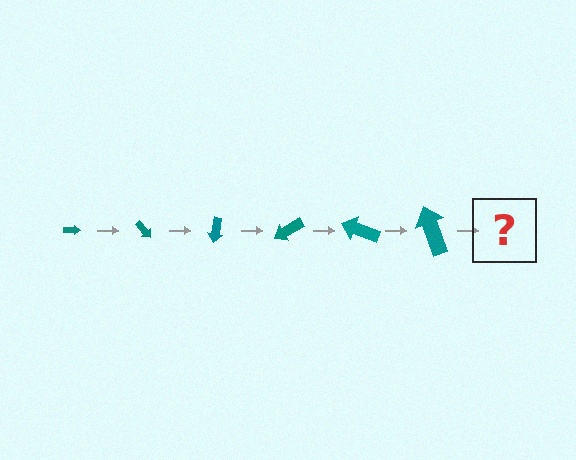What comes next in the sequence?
The next element should be an arrow, larger than the previous one and rotated 300 degrees from the start.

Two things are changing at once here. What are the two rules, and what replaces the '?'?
The two rules are that the arrow grows larger each step and it rotates 50 degrees each step. The '?' should be an arrow, larger than the previous one and rotated 300 degrees from the start.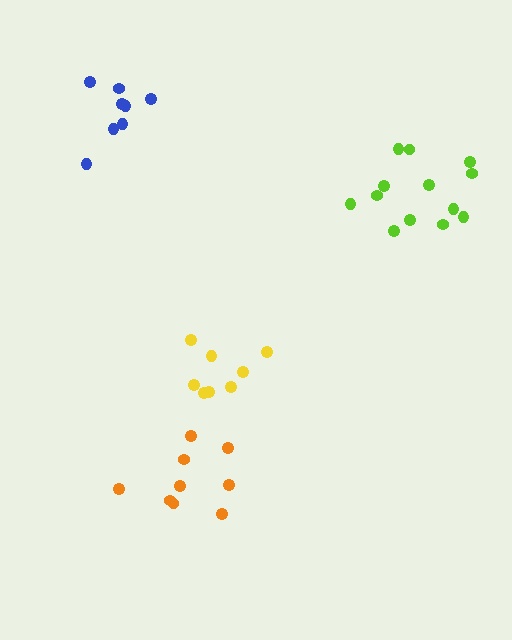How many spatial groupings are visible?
There are 4 spatial groupings.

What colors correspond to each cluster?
The clusters are colored: lime, yellow, orange, blue.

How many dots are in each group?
Group 1: 13 dots, Group 2: 8 dots, Group 3: 9 dots, Group 4: 8 dots (38 total).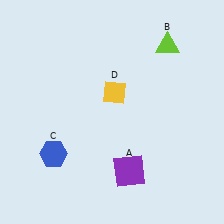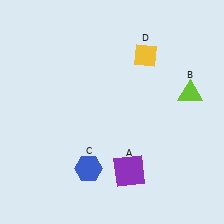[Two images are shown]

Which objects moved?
The objects that moved are: the lime triangle (B), the blue hexagon (C), the yellow diamond (D).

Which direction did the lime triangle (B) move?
The lime triangle (B) moved down.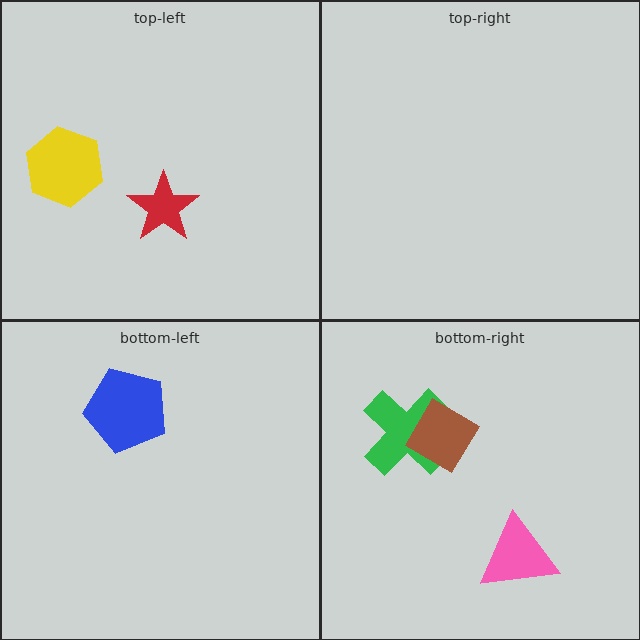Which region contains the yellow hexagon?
The top-left region.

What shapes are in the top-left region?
The yellow hexagon, the red star.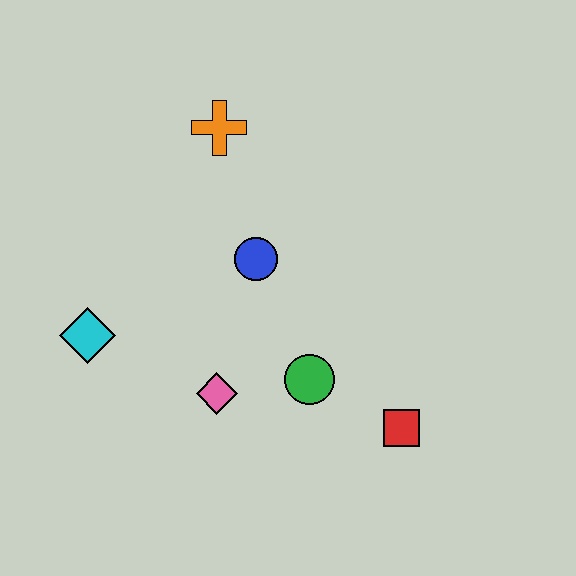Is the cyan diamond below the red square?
No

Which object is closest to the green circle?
The pink diamond is closest to the green circle.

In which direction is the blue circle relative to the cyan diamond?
The blue circle is to the right of the cyan diamond.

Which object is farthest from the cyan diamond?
The red square is farthest from the cyan diamond.